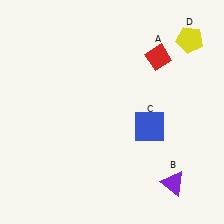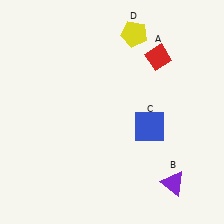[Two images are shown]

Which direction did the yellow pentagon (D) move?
The yellow pentagon (D) moved left.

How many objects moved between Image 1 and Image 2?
1 object moved between the two images.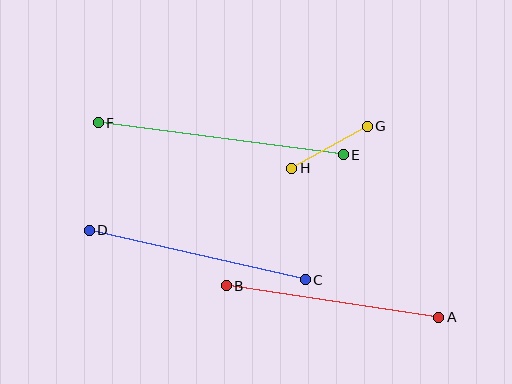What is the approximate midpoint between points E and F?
The midpoint is at approximately (221, 139) pixels.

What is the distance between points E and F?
The distance is approximately 247 pixels.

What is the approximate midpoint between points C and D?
The midpoint is at approximately (197, 255) pixels.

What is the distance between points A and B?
The distance is approximately 215 pixels.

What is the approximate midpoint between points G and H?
The midpoint is at approximately (329, 147) pixels.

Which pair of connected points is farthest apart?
Points E and F are farthest apart.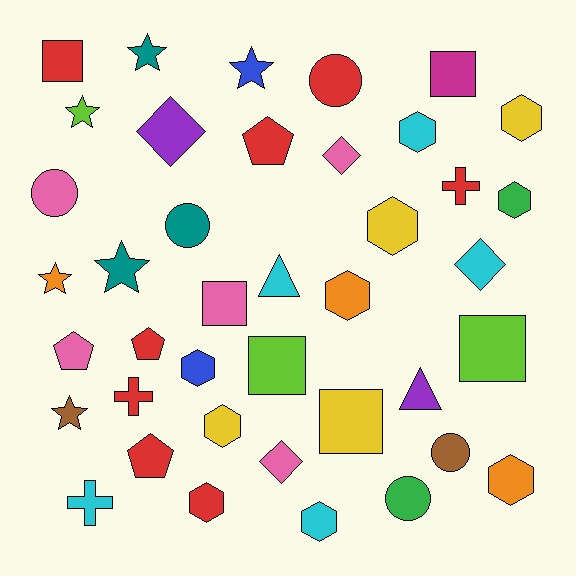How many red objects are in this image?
There are 8 red objects.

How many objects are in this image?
There are 40 objects.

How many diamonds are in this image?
There are 4 diamonds.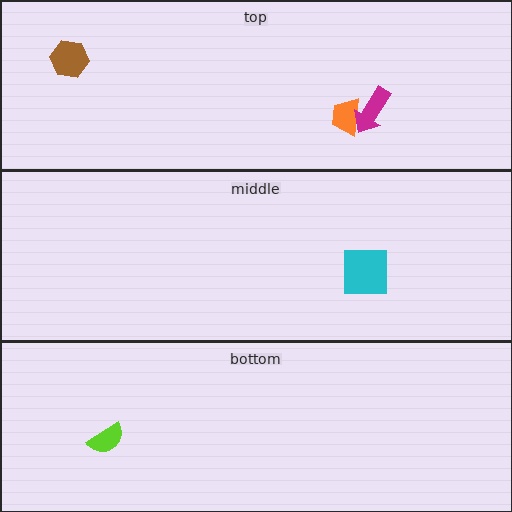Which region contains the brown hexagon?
The top region.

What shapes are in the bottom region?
The lime semicircle.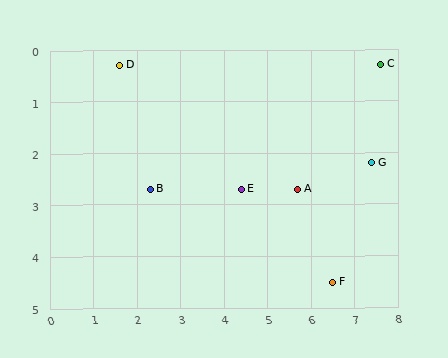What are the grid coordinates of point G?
Point G is at approximately (7.4, 2.2).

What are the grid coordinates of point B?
Point B is at approximately (2.3, 2.7).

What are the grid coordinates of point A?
Point A is at approximately (5.7, 2.7).